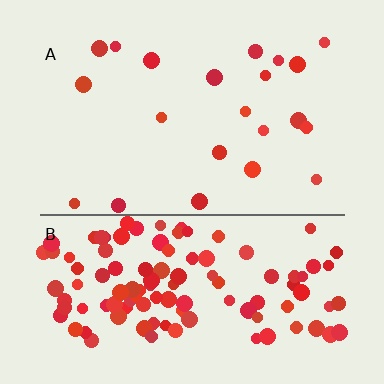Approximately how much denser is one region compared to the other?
Approximately 5.4× — region B over region A.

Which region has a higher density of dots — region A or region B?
B (the bottom).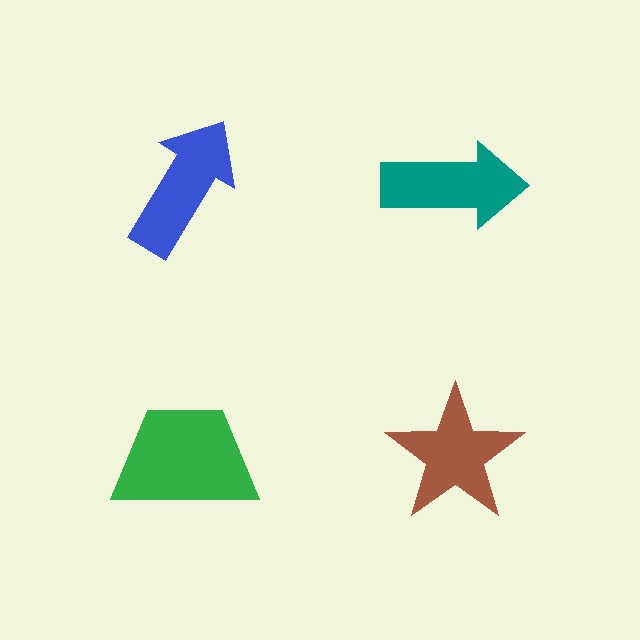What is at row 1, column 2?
A teal arrow.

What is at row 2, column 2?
A brown star.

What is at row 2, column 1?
A green trapezoid.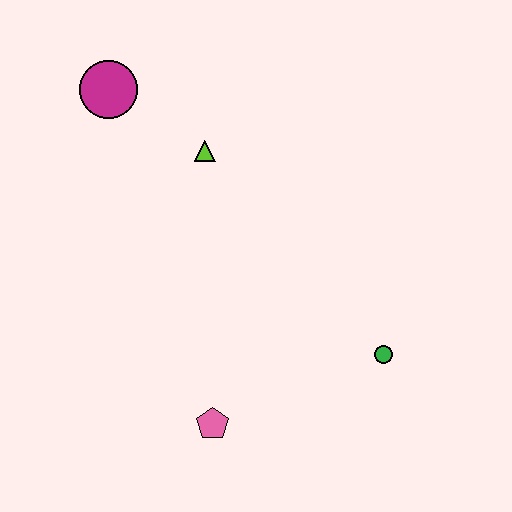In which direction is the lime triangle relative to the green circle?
The lime triangle is above the green circle.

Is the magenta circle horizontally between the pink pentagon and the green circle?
No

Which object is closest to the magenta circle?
The lime triangle is closest to the magenta circle.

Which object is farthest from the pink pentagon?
The magenta circle is farthest from the pink pentagon.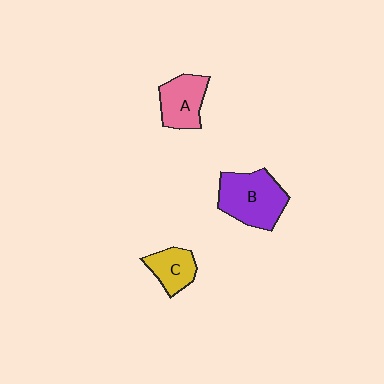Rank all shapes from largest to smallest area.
From largest to smallest: B (purple), A (pink), C (yellow).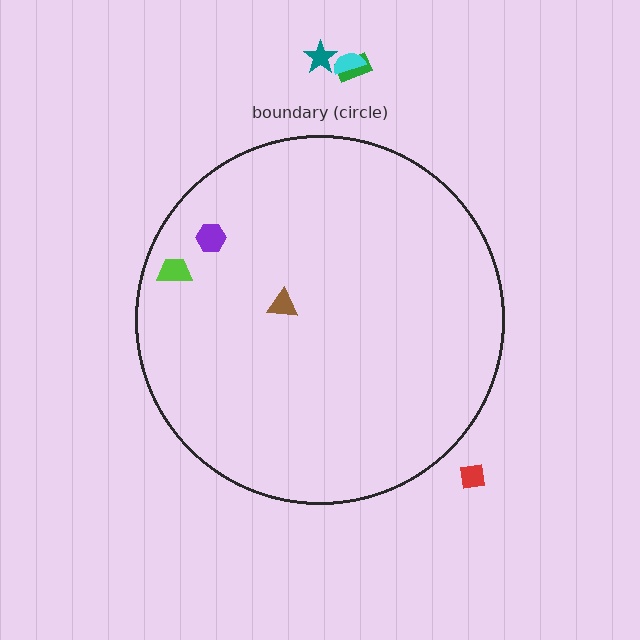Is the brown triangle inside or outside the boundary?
Inside.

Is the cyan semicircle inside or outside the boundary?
Outside.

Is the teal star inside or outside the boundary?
Outside.